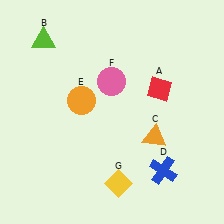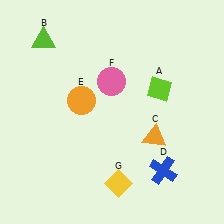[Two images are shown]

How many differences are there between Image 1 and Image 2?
There is 1 difference between the two images.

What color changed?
The diamond (A) changed from red in Image 1 to lime in Image 2.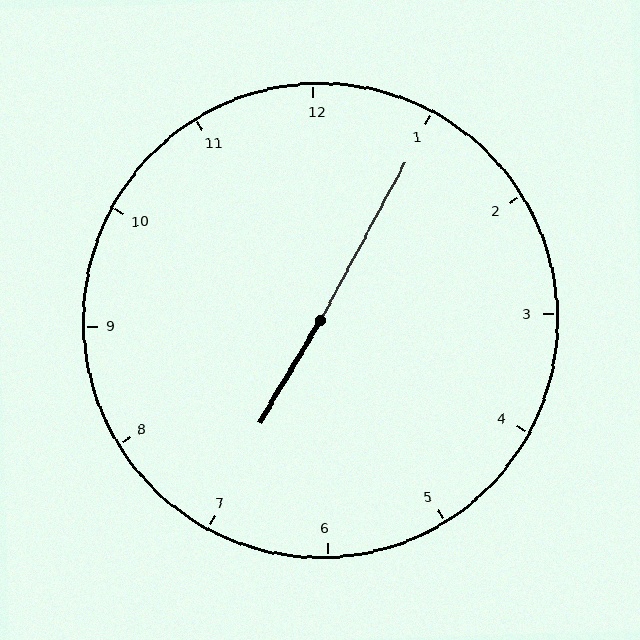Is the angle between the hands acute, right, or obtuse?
It is obtuse.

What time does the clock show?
7:05.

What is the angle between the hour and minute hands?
Approximately 178 degrees.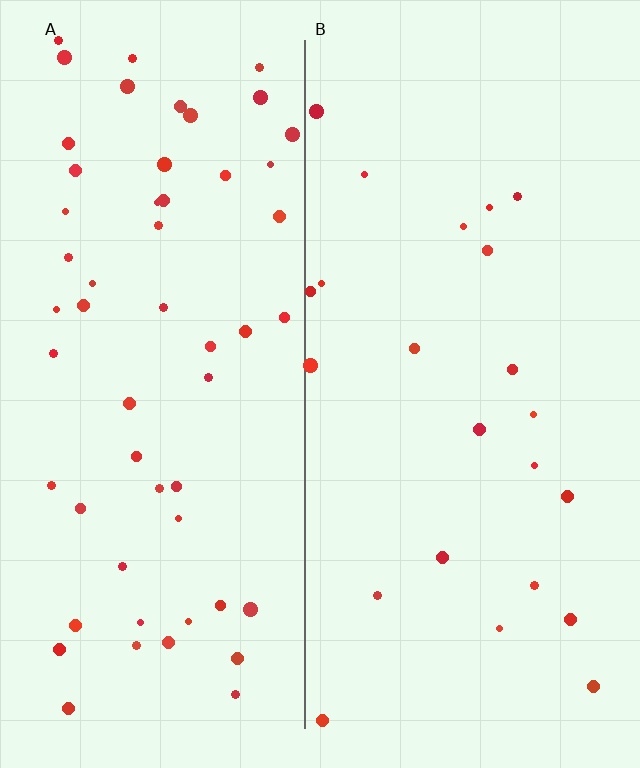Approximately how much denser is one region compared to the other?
Approximately 2.4× — region A over region B.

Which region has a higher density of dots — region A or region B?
A (the left).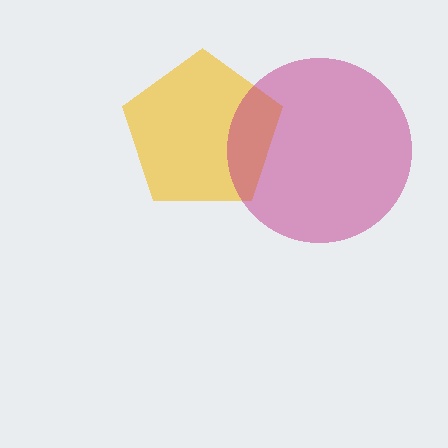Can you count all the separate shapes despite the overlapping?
Yes, there are 2 separate shapes.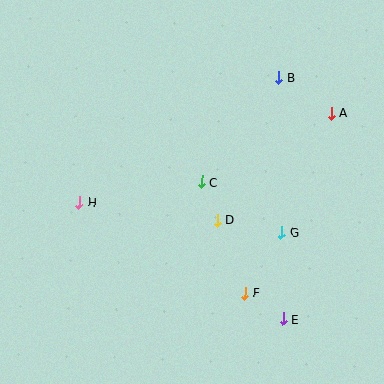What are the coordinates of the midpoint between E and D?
The midpoint between E and D is at (250, 269).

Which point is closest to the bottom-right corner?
Point E is closest to the bottom-right corner.